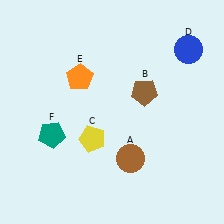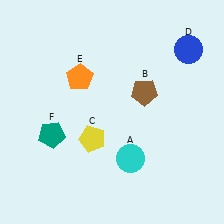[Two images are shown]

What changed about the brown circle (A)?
In Image 1, A is brown. In Image 2, it changed to cyan.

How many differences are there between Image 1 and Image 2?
There is 1 difference between the two images.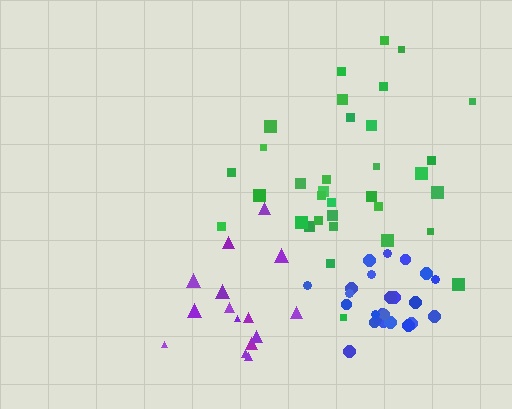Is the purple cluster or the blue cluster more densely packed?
Blue.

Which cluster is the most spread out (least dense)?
Green.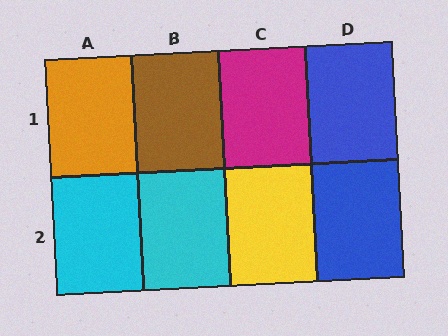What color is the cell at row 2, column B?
Cyan.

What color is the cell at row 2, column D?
Blue.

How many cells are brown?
1 cell is brown.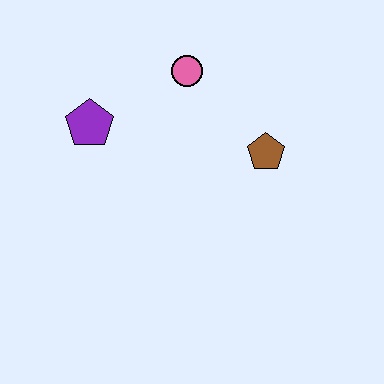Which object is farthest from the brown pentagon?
The purple pentagon is farthest from the brown pentagon.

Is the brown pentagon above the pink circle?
No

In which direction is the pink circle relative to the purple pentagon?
The pink circle is to the right of the purple pentagon.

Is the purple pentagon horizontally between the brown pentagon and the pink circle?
No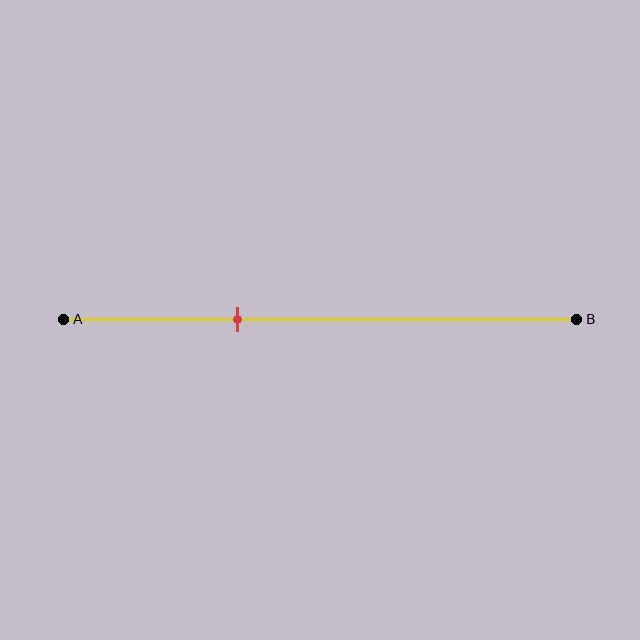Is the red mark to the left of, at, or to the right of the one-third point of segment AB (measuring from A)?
The red mark is approximately at the one-third point of segment AB.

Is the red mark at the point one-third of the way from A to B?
Yes, the mark is approximately at the one-third point.